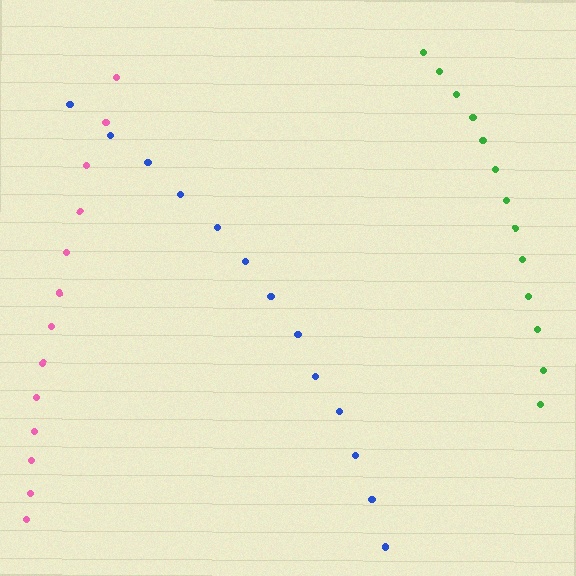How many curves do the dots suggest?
There are 3 distinct paths.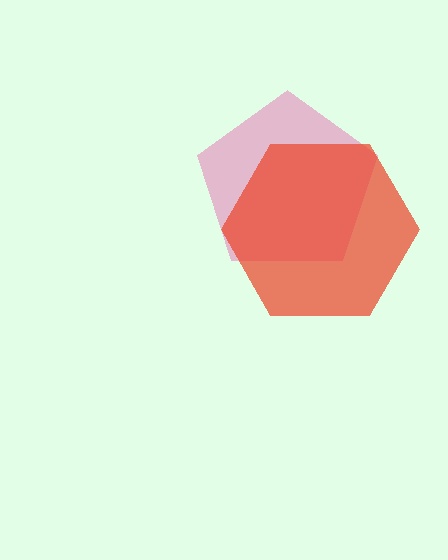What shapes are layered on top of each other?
The layered shapes are: a pink pentagon, a red hexagon.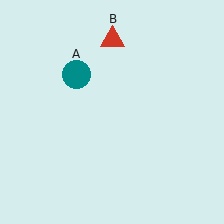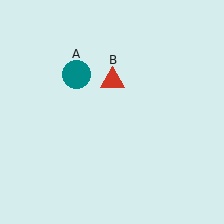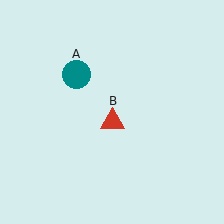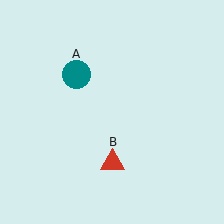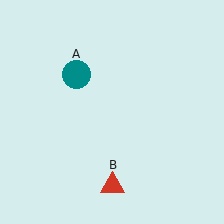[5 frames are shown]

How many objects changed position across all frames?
1 object changed position: red triangle (object B).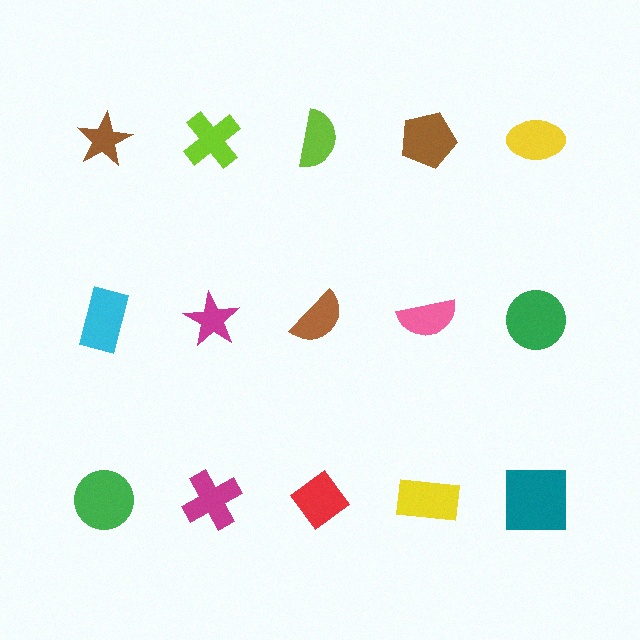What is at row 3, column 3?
A red diamond.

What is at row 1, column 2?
A lime cross.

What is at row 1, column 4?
A brown pentagon.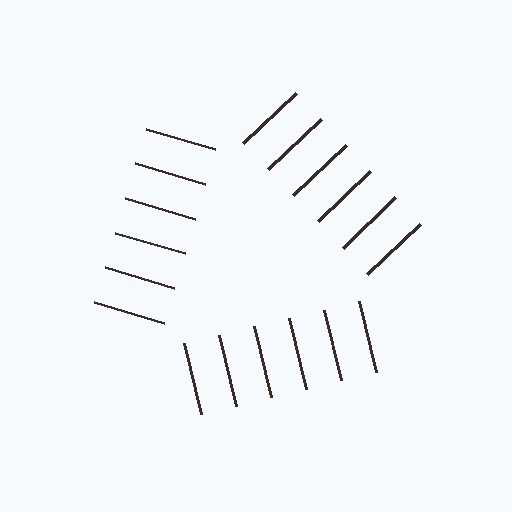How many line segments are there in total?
18 — 6 along each of the 3 edges.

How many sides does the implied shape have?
3 sides — the line-ends trace a triangle.